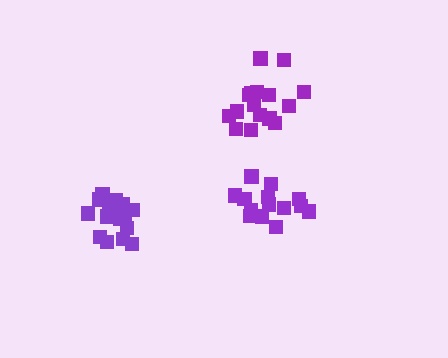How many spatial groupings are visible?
There are 3 spatial groupings.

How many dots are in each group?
Group 1: 17 dots, Group 2: 16 dots, Group 3: 16 dots (49 total).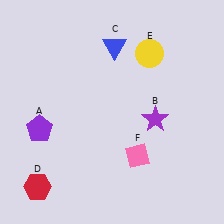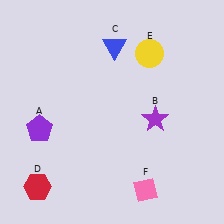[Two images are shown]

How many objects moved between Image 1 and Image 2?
1 object moved between the two images.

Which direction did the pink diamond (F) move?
The pink diamond (F) moved down.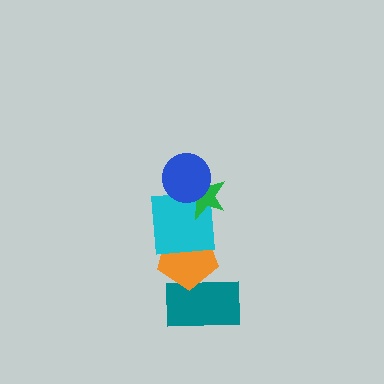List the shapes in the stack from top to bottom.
From top to bottom: the blue circle, the green star, the cyan square, the orange pentagon, the teal rectangle.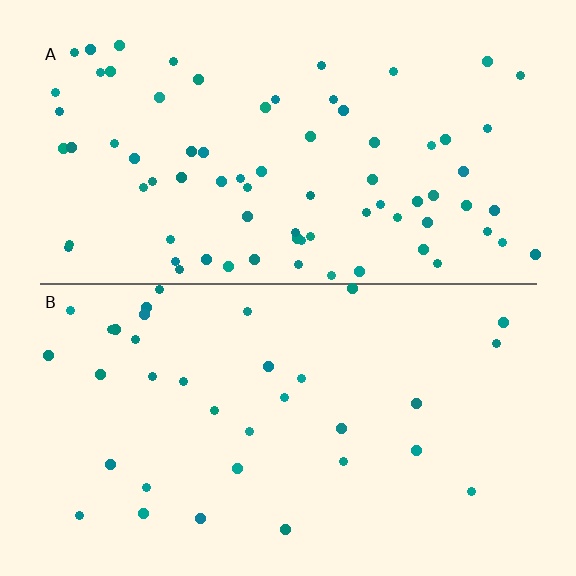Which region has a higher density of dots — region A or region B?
A (the top).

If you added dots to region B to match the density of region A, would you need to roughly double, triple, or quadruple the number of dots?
Approximately double.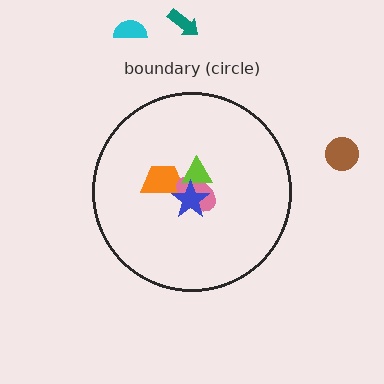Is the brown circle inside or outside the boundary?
Outside.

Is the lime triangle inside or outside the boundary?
Inside.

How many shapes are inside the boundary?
4 inside, 3 outside.